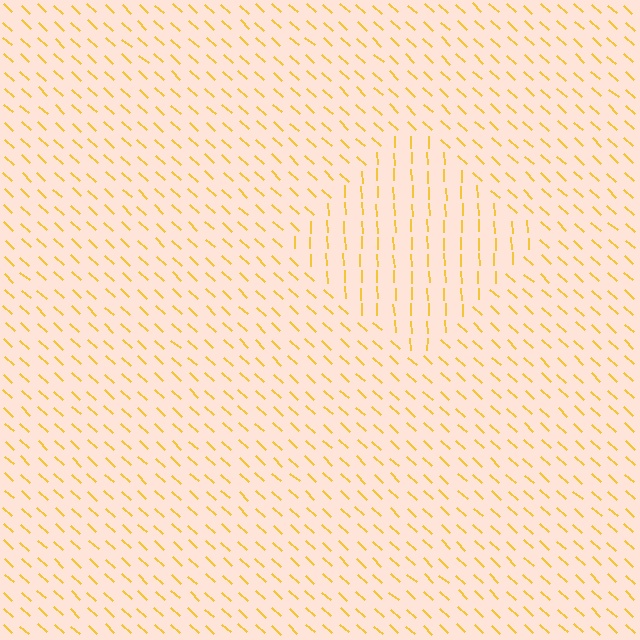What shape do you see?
I see a diamond.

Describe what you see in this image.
The image is filled with small yellow line segments. A diamond region in the image has lines oriented differently from the surrounding lines, creating a visible texture boundary.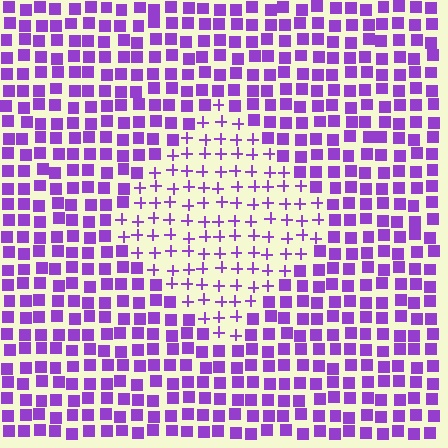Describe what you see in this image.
The image is filled with small purple elements arranged in a uniform grid. A diamond-shaped region contains plus signs, while the surrounding area contains squares. The boundary is defined purely by the change in element shape.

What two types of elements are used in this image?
The image uses plus signs inside the diamond region and squares outside it.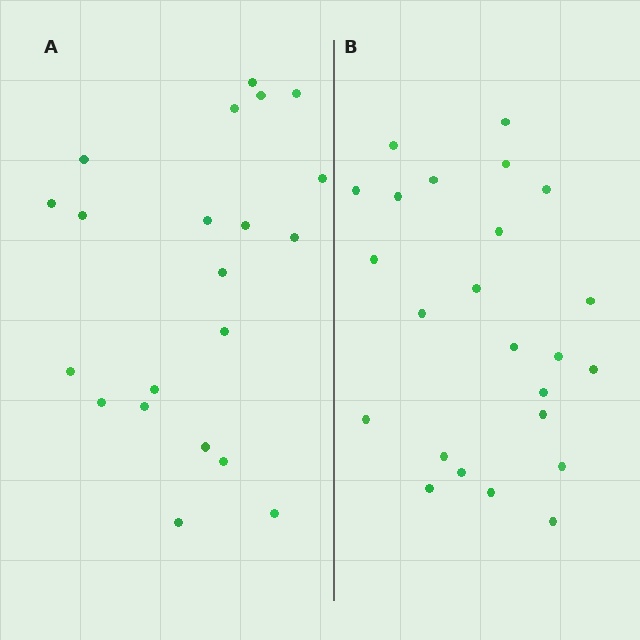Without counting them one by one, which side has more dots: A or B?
Region B (the right region) has more dots.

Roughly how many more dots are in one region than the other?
Region B has just a few more — roughly 2 or 3 more dots than region A.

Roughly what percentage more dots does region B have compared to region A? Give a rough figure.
About 15% more.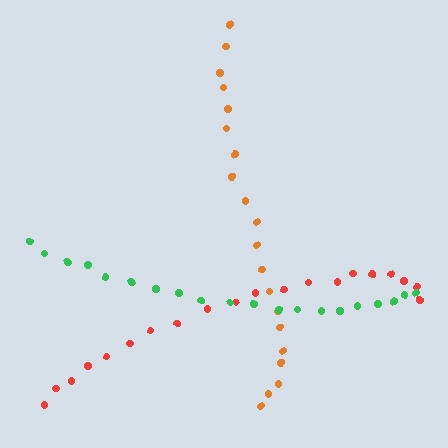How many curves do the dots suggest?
There are 3 distinct paths.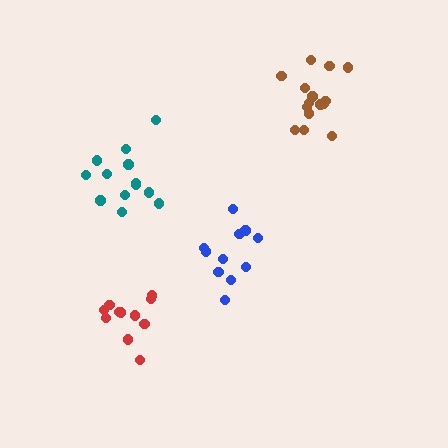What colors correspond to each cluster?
The clusters are colored: brown, blue, teal, red.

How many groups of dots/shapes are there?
There are 4 groups.